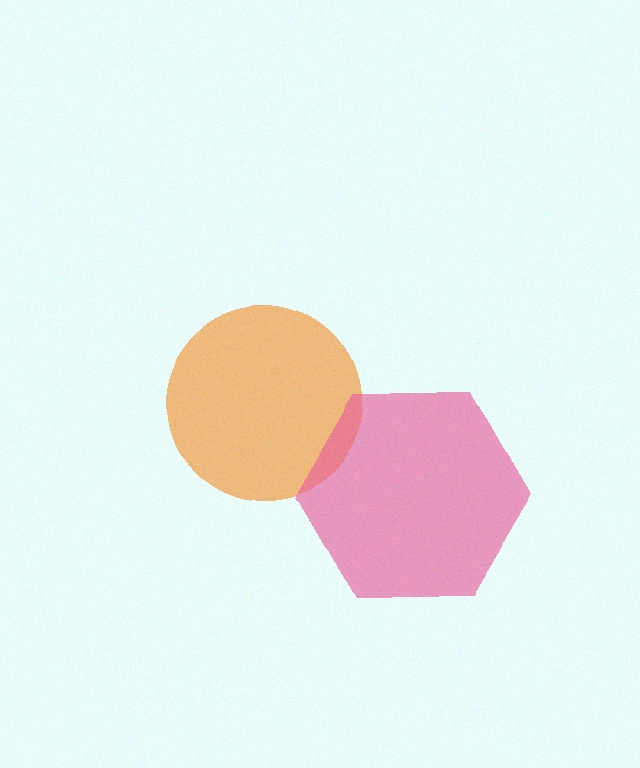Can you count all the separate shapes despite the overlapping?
Yes, there are 2 separate shapes.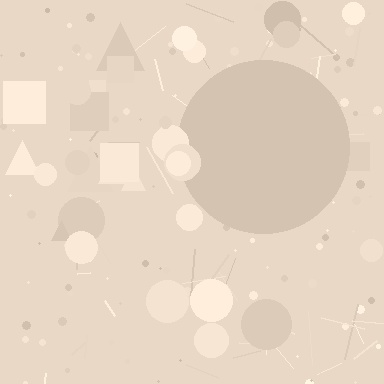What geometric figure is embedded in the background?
A circle is embedded in the background.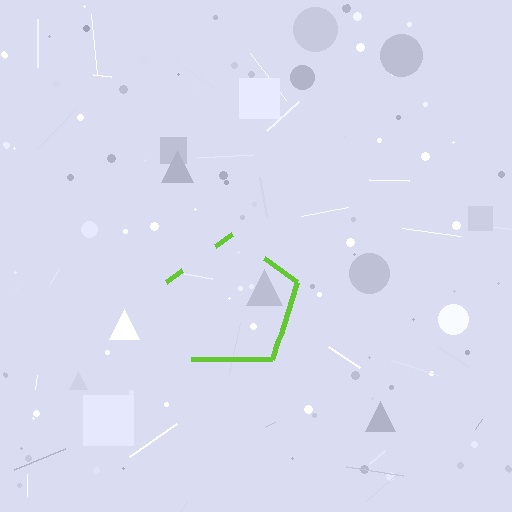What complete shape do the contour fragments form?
The contour fragments form a pentagon.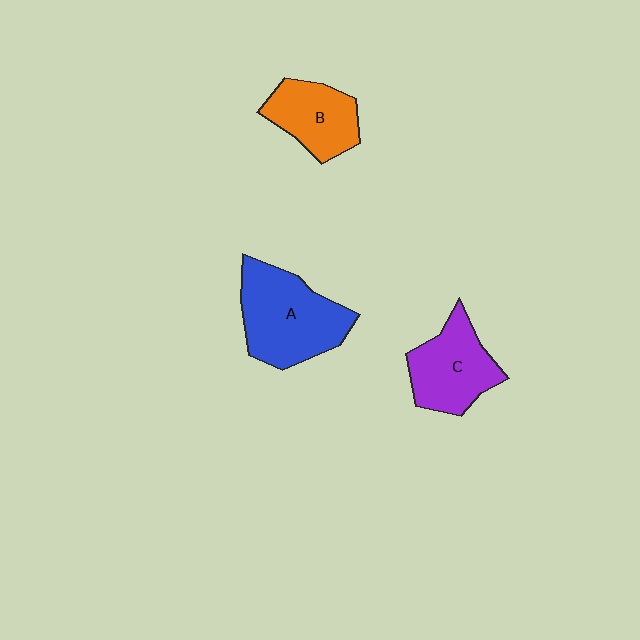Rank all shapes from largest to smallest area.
From largest to smallest: A (blue), C (purple), B (orange).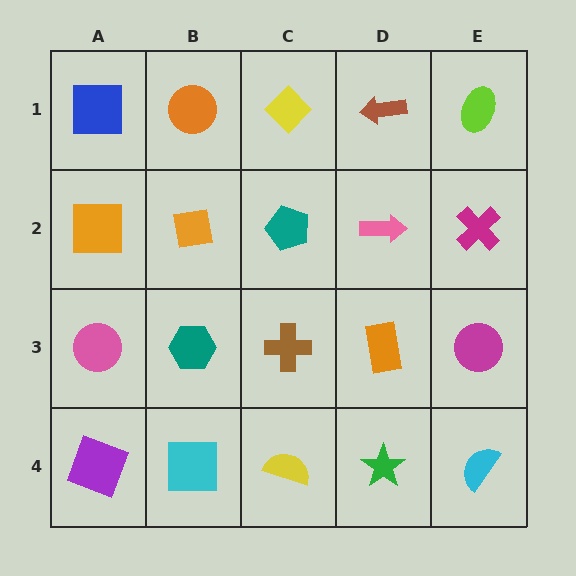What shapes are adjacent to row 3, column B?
An orange square (row 2, column B), a cyan square (row 4, column B), a pink circle (row 3, column A), a brown cross (row 3, column C).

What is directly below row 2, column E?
A magenta circle.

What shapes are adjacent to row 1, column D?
A pink arrow (row 2, column D), a yellow diamond (row 1, column C), a lime ellipse (row 1, column E).